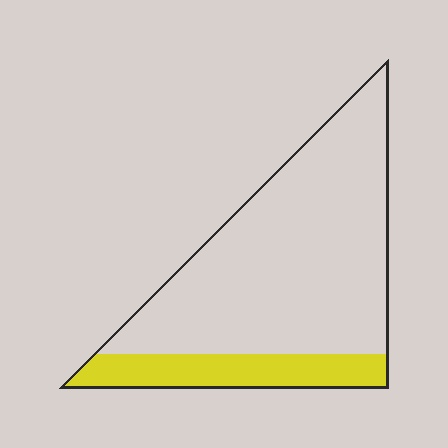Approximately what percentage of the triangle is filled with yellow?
Approximately 20%.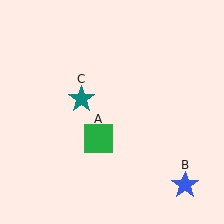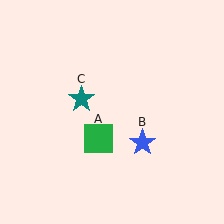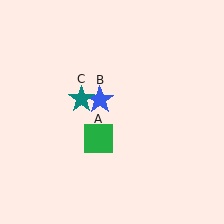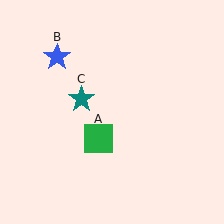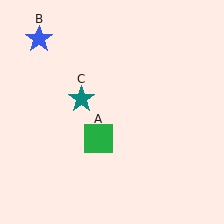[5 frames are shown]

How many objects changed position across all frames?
1 object changed position: blue star (object B).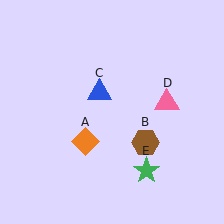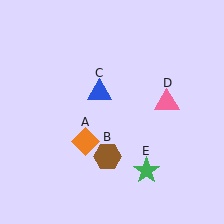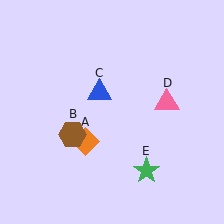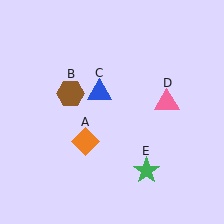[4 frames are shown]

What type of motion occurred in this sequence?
The brown hexagon (object B) rotated clockwise around the center of the scene.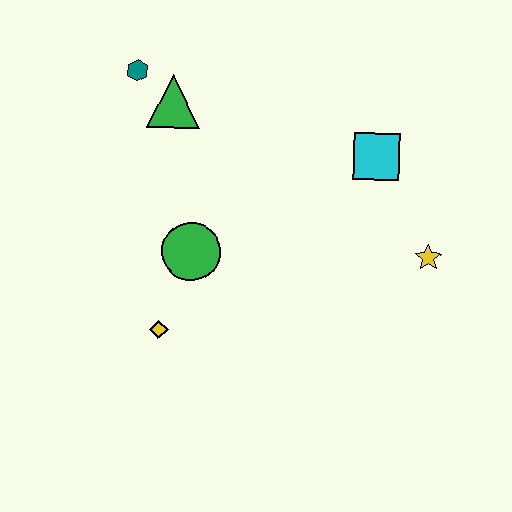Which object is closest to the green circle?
The yellow diamond is closest to the green circle.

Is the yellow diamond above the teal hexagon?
No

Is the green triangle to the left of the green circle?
Yes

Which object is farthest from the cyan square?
The yellow diamond is farthest from the cyan square.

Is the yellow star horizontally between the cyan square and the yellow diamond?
No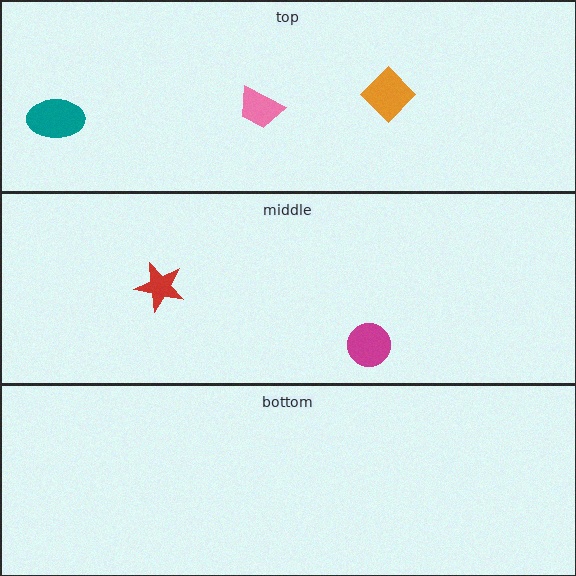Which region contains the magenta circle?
The middle region.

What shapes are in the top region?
The pink trapezoid, the teal ellipse, the orange diamond.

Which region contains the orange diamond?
The top region.